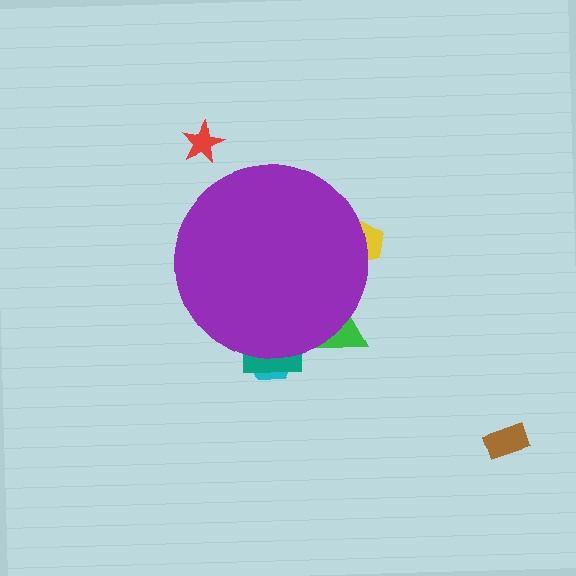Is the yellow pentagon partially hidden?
Yes, the yellow pentagon is partially hidden behind the purple circle.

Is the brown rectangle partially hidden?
No, the brown rectangle is fully visible.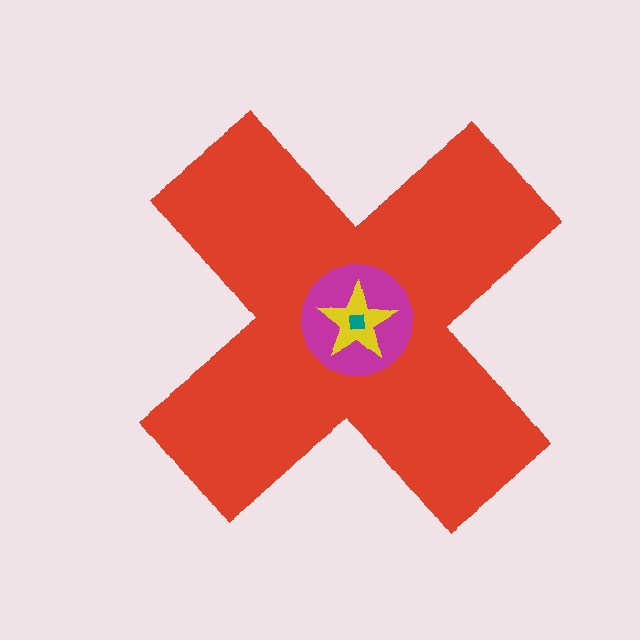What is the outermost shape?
The red cross.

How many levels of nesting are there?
4.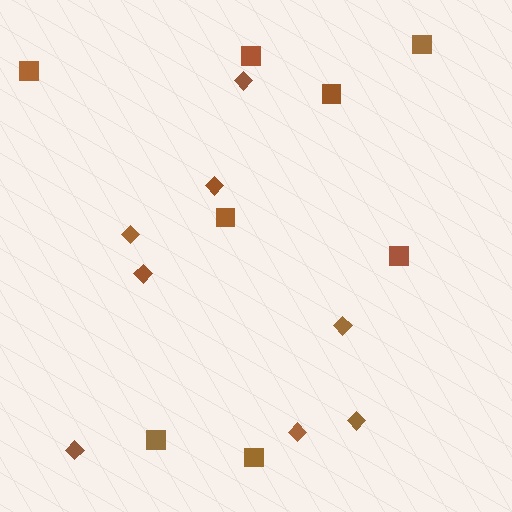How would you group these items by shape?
There are 2 groups: one group of squares (8) and one group of diamonds (8).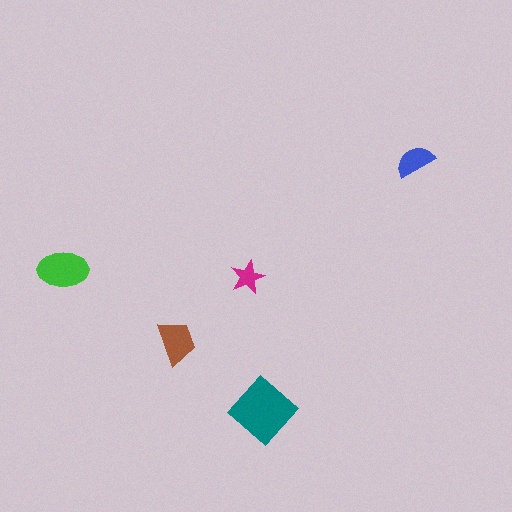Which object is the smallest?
The magenta star.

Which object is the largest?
The teal diamond.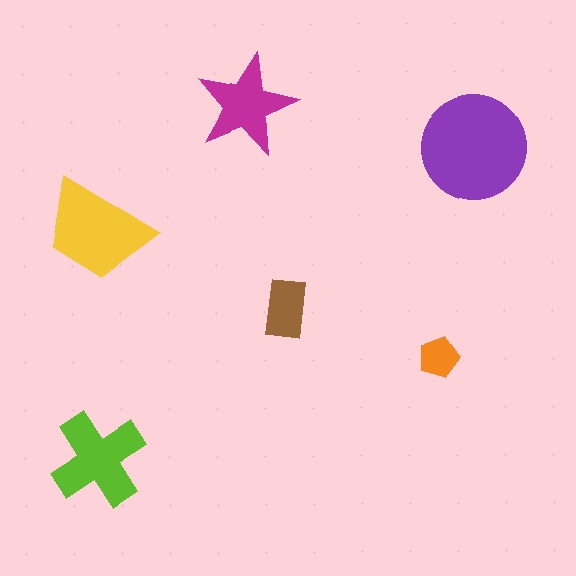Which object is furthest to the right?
The purple circle is rightmost.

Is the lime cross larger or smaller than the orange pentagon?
Larger.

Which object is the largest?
The purple circle.